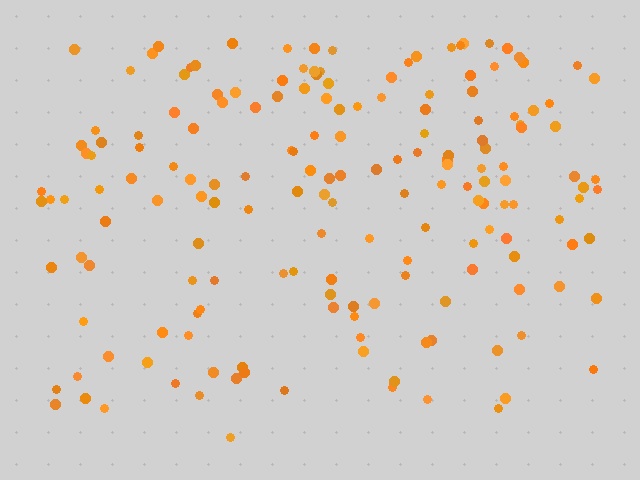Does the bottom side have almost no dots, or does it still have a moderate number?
Still a moderate number, just noticeably fewer than the top.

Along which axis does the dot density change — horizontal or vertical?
Vertical.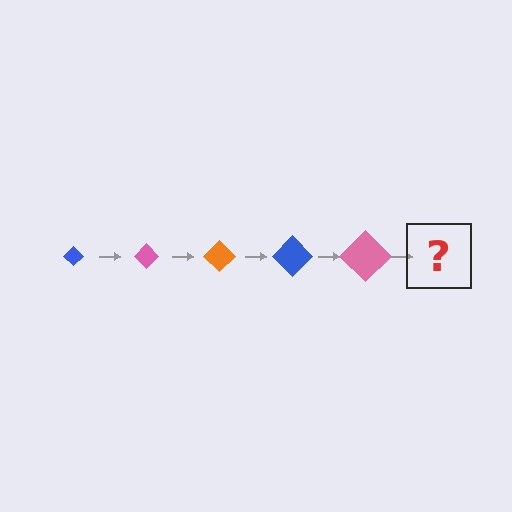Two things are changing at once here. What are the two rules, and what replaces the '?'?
The two rules are that the diamond grows larger each step and the color cycles through blue, pink, and orange. The '?' should be an orange diamond, larger than the previous one.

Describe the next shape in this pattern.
It should be an orange diamond, larger than the previous one.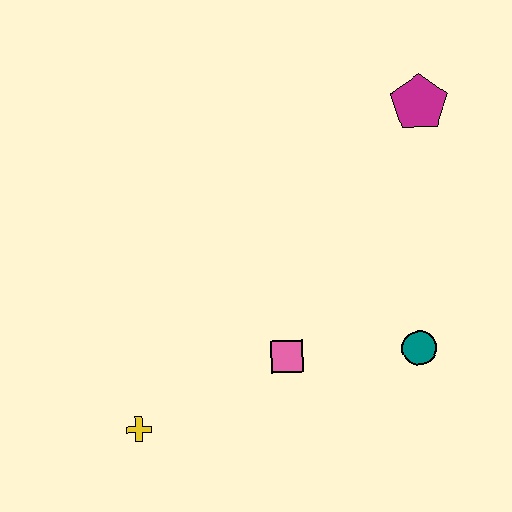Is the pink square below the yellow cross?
No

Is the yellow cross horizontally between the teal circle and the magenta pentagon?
No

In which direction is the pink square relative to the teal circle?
The pink square is to the left of the teal circle.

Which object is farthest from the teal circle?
The yellow cross is farthest from the teal circle.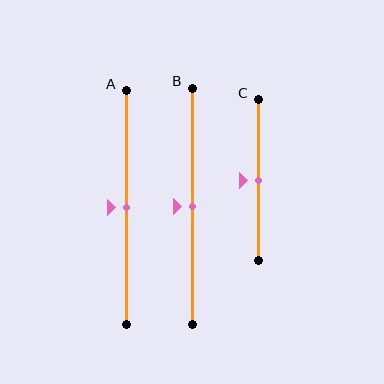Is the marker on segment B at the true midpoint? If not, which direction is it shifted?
Yes, the marker on segment B is at the true midpoint.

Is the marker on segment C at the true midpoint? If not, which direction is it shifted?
Yes, the marker on segment C is at the true midpoint.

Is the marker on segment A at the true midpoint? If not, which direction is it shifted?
Yes, the marker on segment A is at the true midpoint.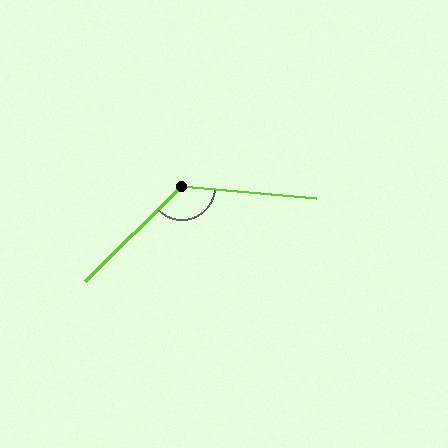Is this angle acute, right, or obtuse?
It is obtuse.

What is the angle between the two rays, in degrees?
Approximately 131 degrees.